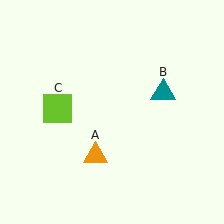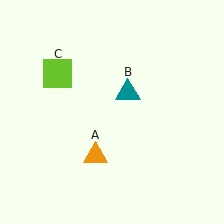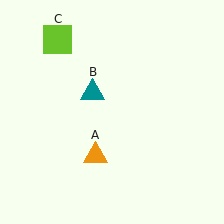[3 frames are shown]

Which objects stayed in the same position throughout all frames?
Orange triangle (object A) remained stationary.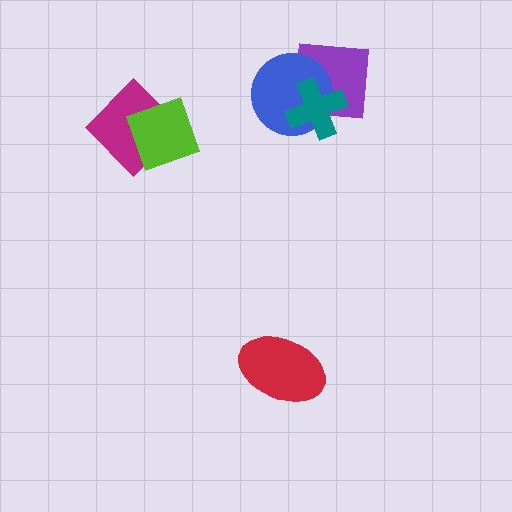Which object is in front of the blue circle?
The teal cross is in front of the blue circle.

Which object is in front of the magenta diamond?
The lime square is in front of the magenta diamond.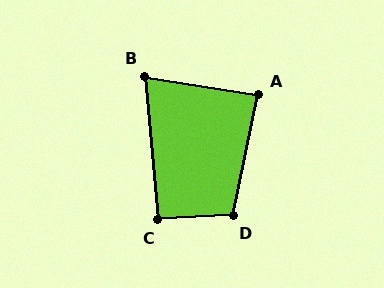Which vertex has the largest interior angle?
D, at approximately 105 degrees.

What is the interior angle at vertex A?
Approximately 88 degrees (approximately right).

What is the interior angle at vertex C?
Approximately 92 degrees (approximately right).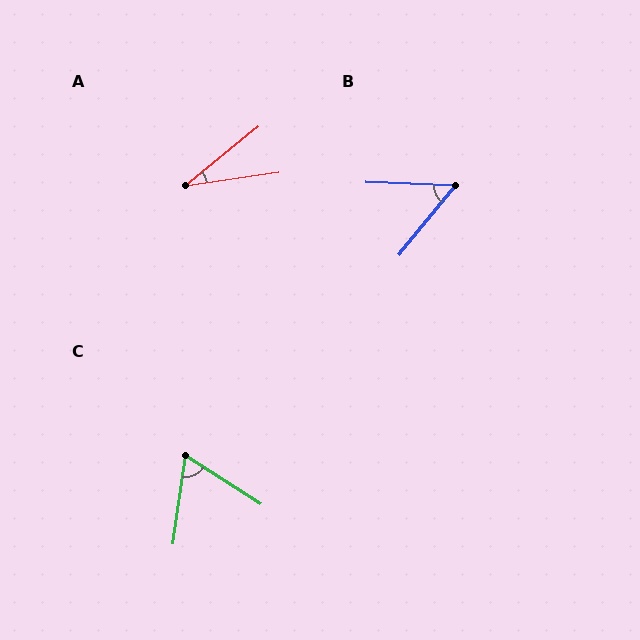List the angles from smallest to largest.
A (31°), B (53°), C (65°).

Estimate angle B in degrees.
Approximately 53 degrees.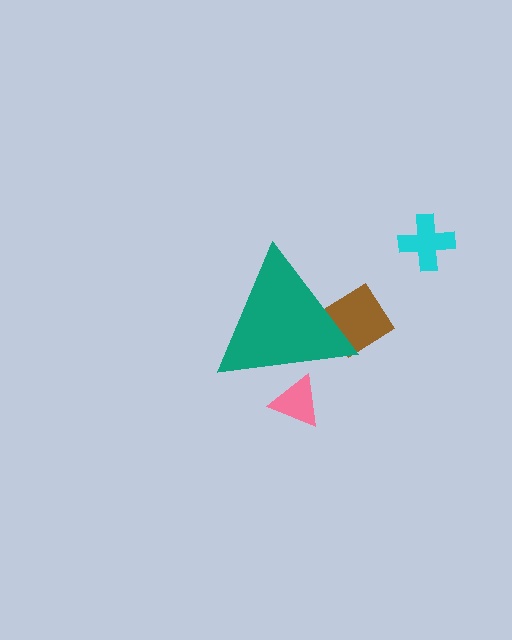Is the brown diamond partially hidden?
Yes, the brown diamond is partially hidden behind the teal triangle.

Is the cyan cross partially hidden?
No, the cyan cross is fully visible.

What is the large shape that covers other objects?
A teal triangle.